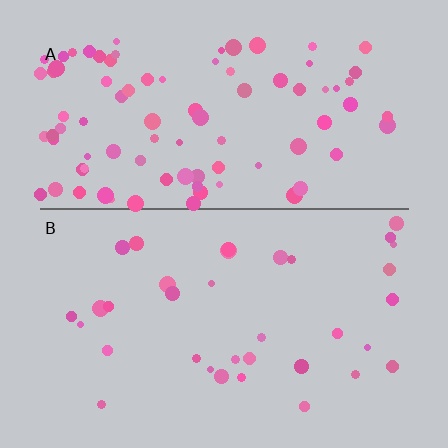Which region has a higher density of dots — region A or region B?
A (the top).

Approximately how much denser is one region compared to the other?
Approximately 2.6× — region A over region B.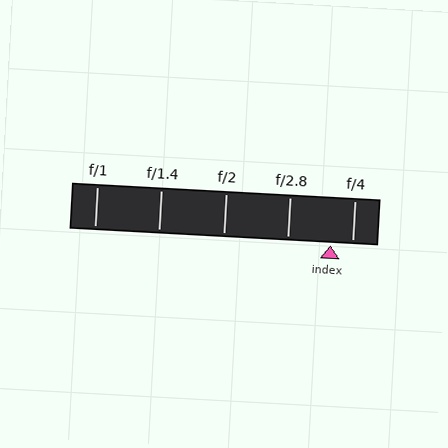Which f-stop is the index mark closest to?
The index mark is closest to f/4.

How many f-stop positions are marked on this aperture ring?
There are 5 f-stop positions marked.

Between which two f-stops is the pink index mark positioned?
The index mark is between f/2.8 and f/4.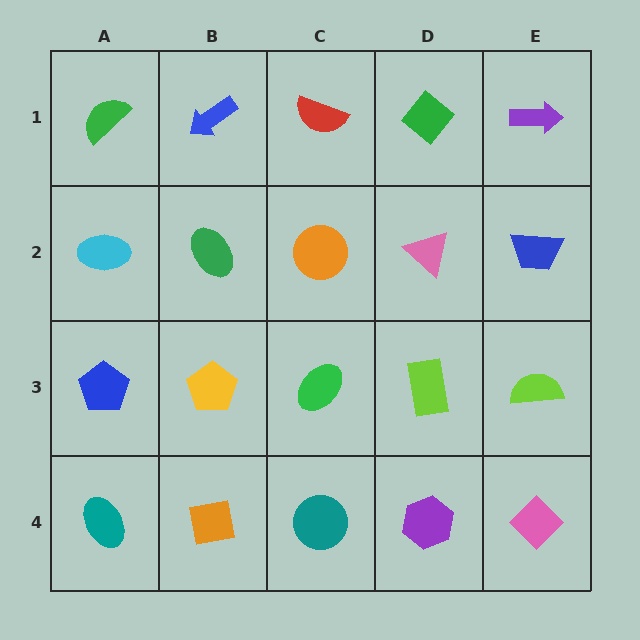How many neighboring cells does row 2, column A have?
3.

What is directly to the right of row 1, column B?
A red semicircle.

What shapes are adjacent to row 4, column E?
A lime semicircle (row 3, column E), a purple hexagon (row 4, column D).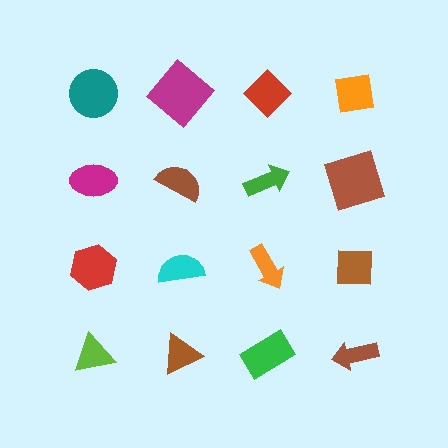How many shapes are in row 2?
4 shapes.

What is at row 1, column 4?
An orange square.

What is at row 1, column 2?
A magenta diamond.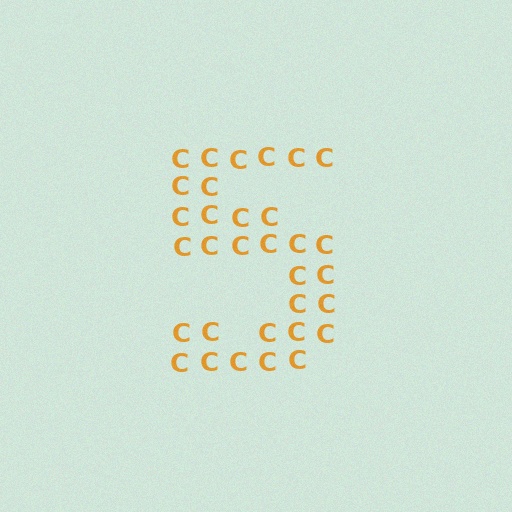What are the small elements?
The small elements are letter C's.